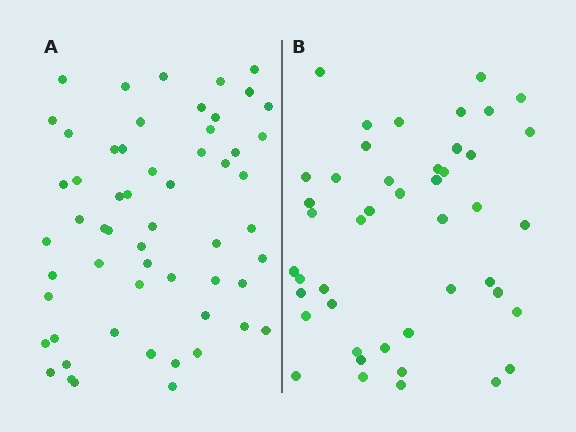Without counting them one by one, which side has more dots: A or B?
Region A (the left region) has more dots.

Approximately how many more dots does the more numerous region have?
Region A has roughly 12 or so more dots than region B.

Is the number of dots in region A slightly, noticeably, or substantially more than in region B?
Region A has noticeably more, but not dramatically so. The ratio is roughly 1.3 to 1.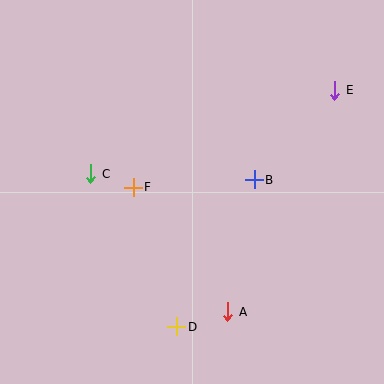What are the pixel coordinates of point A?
Point A is at (228, 312).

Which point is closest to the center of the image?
Point F at (133, 187) is closest to the center.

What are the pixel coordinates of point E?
Point E is at (335, 90).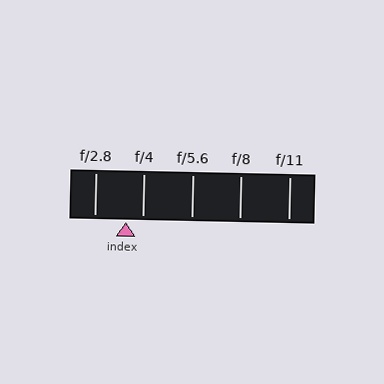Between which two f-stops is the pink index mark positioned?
The index mark is between f/2.8 and f/4.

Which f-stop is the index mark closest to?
The index mark is closest to f/4.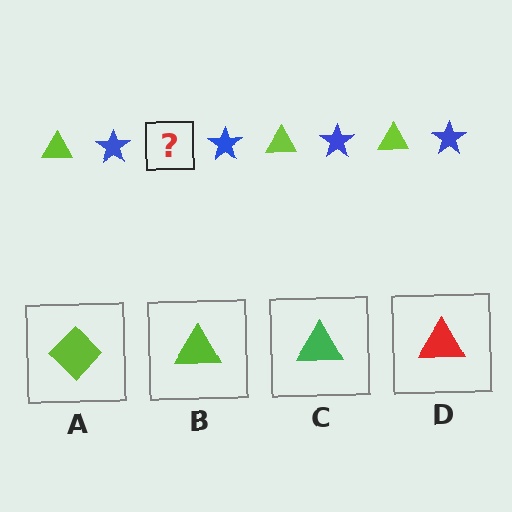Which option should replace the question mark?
Option B.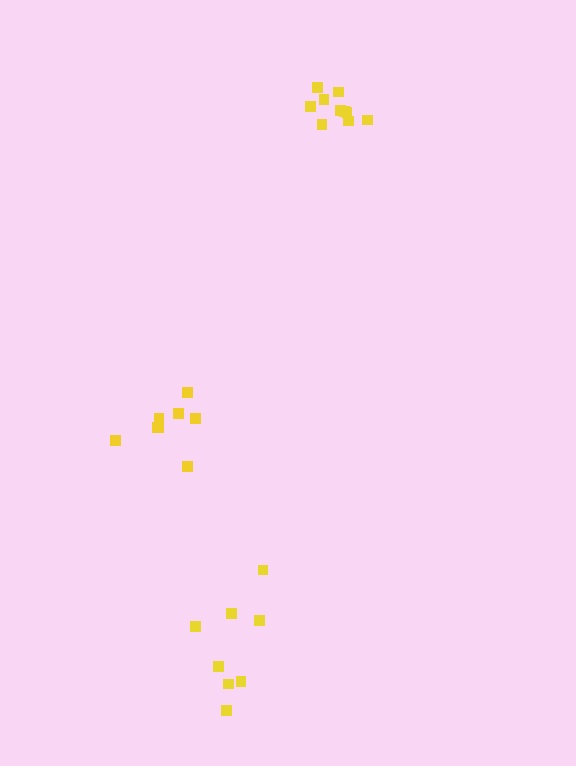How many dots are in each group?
Group 1: 10 dots, Group 2: 8 dots, Group 3: 8 dots (26 total).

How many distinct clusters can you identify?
There are 3 distinct clusters.